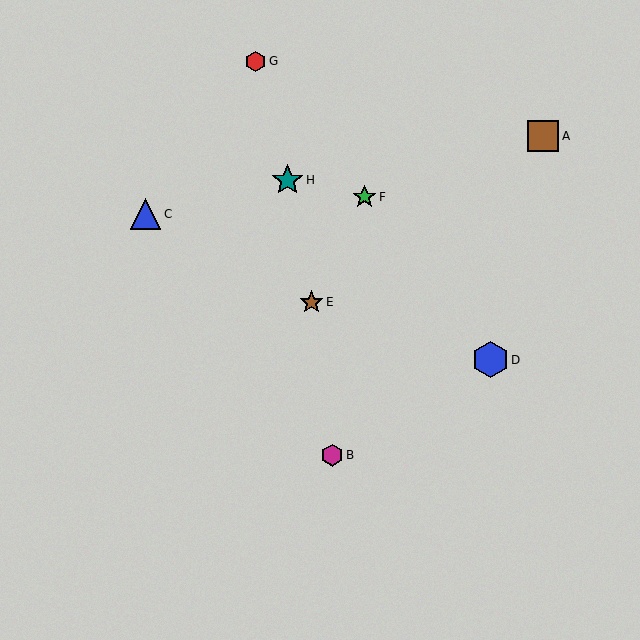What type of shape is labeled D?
Shape D is a blue hexagon.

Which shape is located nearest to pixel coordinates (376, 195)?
The green star (labeled F) at (365, 197) is nearest to that location.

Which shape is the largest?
The blue hexagon (labeled D) is the largest.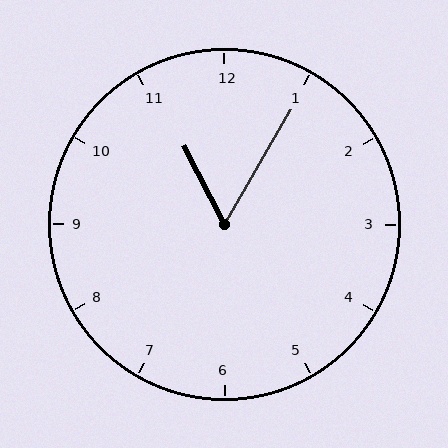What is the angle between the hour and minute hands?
Approximately 58 degrees.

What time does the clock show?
11:05.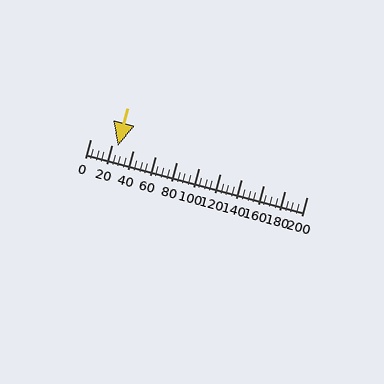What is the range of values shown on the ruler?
The ruler shows values from 0 to 200.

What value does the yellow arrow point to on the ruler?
The yellow arrow points to approximately 25.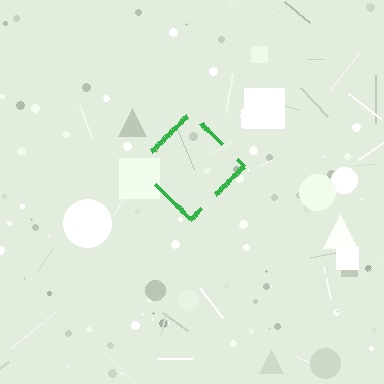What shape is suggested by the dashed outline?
The dashed outline suggests a diamond.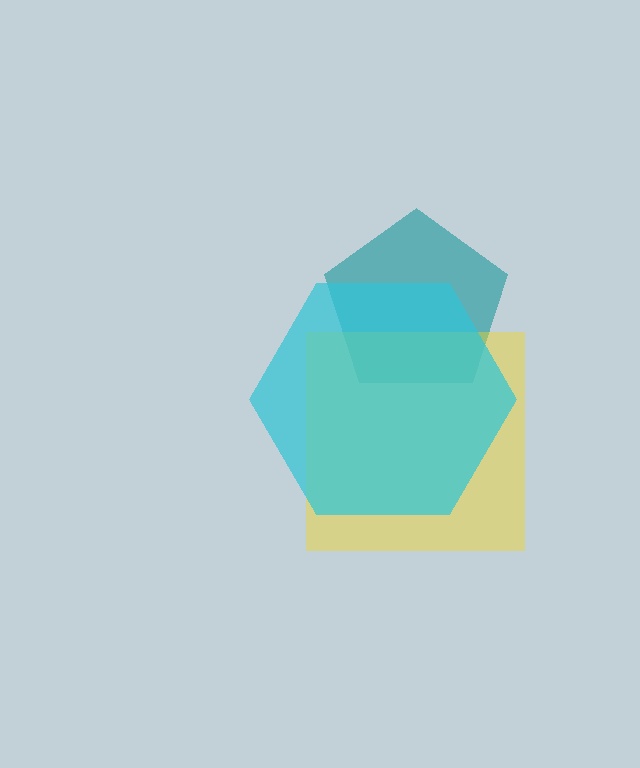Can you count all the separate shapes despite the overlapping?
Yes, there are 3 separate shapes.